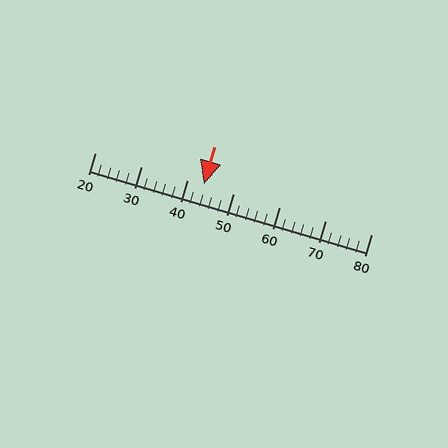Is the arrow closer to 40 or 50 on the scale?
The arrow is closer to 40.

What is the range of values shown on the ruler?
The ruler shows values from 20 to 80.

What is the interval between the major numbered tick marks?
The major tick marks are spaced 10 units apart.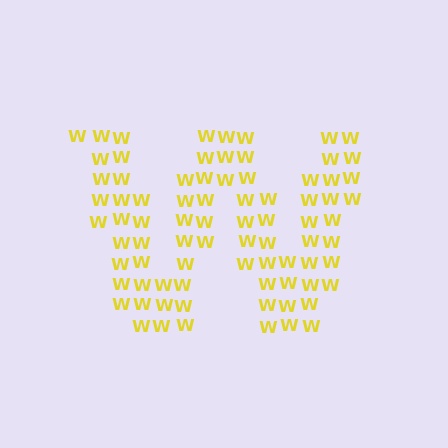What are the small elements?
The small elements are letter W's.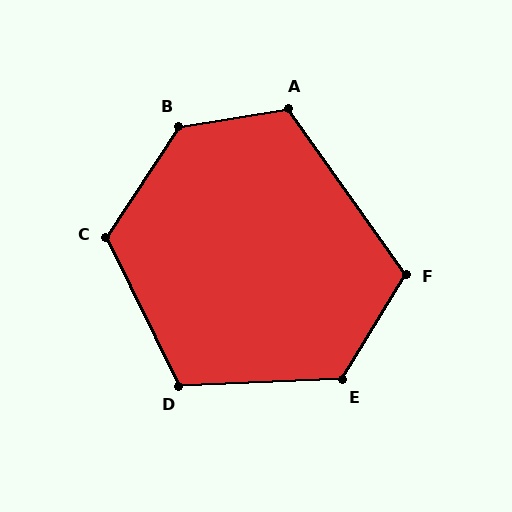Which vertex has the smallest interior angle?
F, at approximately 114 degrees.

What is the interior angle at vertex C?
Approximately 121 degrees (obtuse).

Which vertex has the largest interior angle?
B, at approximately 132 degrees.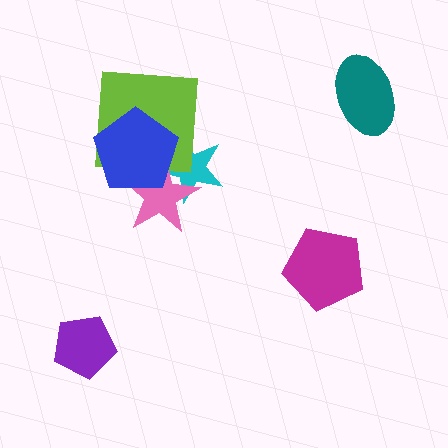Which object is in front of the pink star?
The blue pentagon is in front of the pink star.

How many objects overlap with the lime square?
3 objects overlap with the lime square.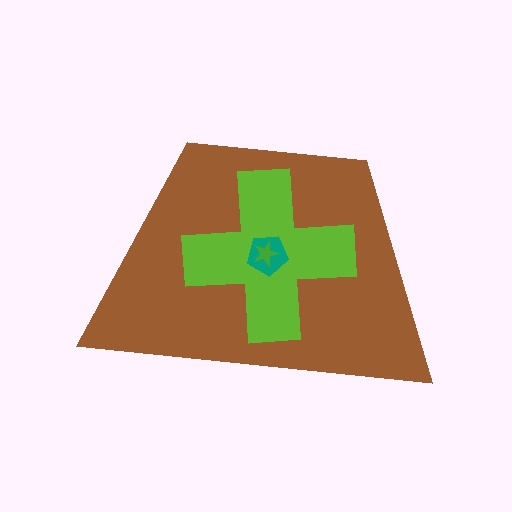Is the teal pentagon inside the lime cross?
Yes.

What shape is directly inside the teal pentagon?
The green star.